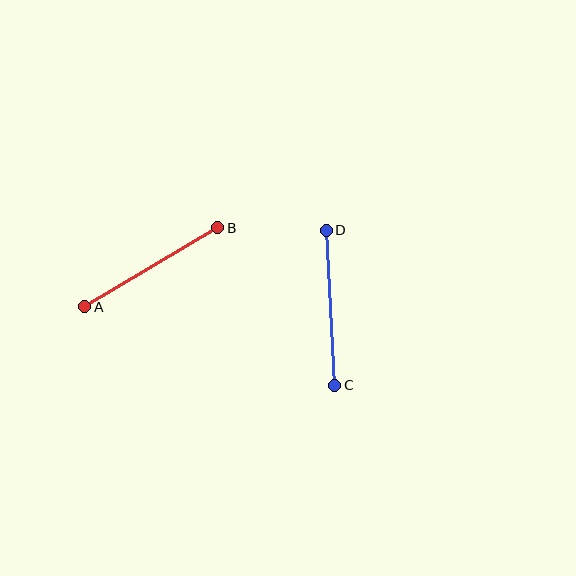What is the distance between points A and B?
The distance is approximately 155 pixels.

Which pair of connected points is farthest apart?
Points C and D are farthest apart.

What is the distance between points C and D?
The distance is approximately 155 pixels.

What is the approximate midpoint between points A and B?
The midpoint is at approximately (151, 267) pixels.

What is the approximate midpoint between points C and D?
The midpoint is at approximately (330, 308) pixels.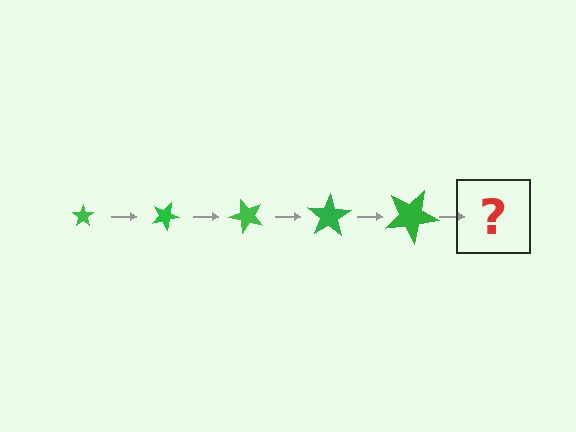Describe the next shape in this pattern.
It should be a star, larger than the previous one and rotated 125 degrees from the start.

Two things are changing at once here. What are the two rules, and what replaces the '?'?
The two rules are that the star grows larger each step and it rotates 25 degrees each step. The '?' should be a star, larger than the previous one and rotated 125 degrees from the start.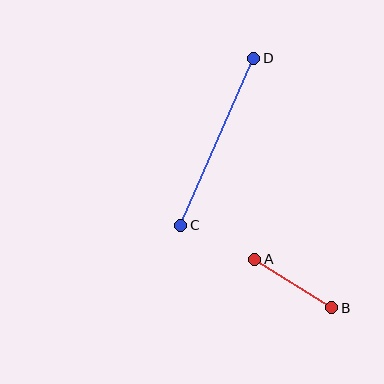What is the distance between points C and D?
The distance is approximately 182 pixels.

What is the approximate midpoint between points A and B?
The midpoint is at approximately (293, 284) pixels.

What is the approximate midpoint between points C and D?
The midpoint is at approximately (217, 142) pixels.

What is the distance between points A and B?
The distance is approximately 91 pixels.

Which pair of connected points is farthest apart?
Points C and D are farthest apart.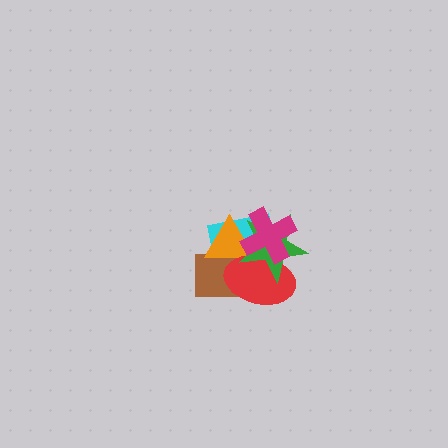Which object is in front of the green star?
The magenta cross is in front of the green star.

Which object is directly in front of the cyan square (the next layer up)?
The brown rectangle is directly in front of the cyan square.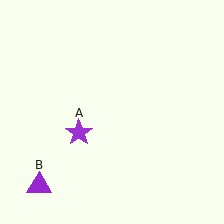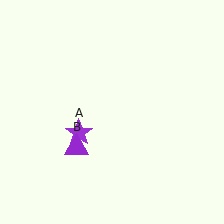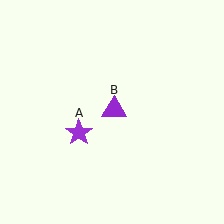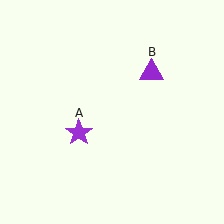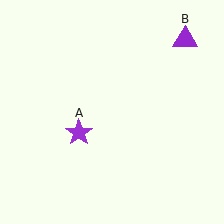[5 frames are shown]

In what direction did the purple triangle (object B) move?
The purple triangle (object B) moved up and to the right.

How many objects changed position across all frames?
1 object changed position: purple triangle (object B).